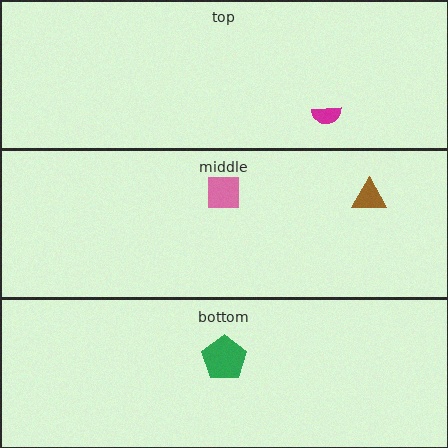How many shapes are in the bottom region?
1.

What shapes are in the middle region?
The brown triangle, the pink square.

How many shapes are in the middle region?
2.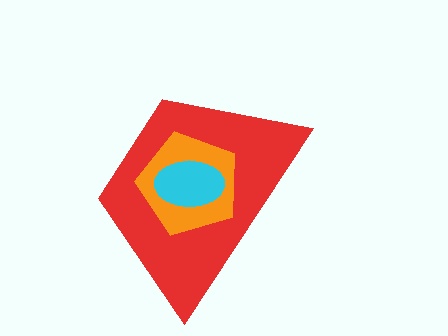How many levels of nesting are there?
3.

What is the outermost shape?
The red trapezoid.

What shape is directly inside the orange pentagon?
The cyan ellipse.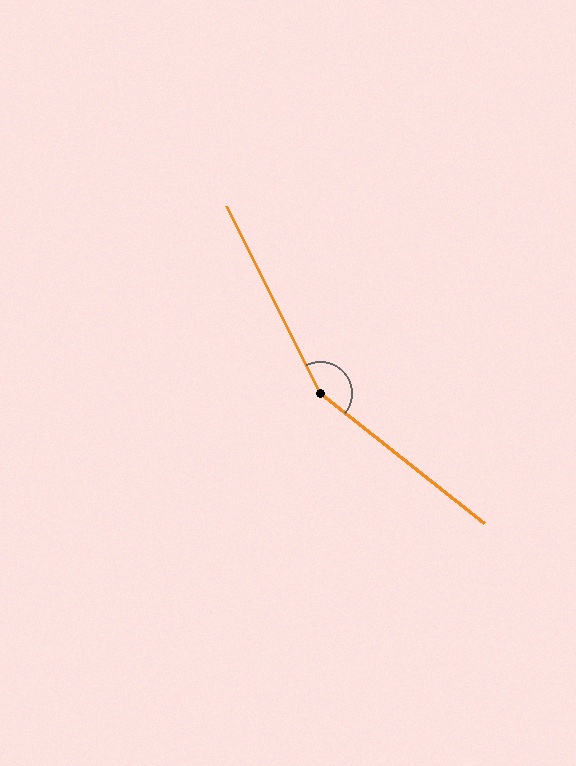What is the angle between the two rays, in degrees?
Approximately 155 degrees.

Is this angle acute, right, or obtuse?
It is obtuse.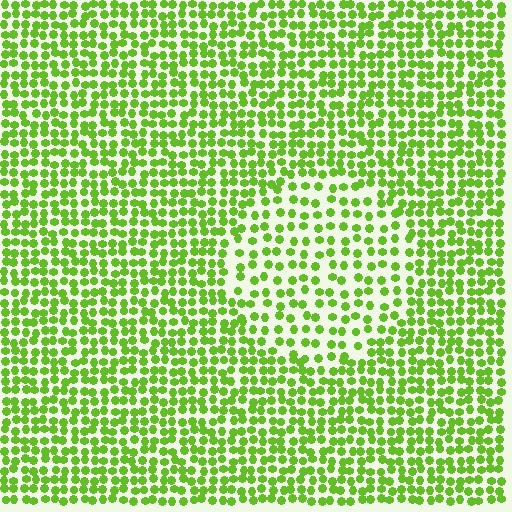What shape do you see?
I see a circle.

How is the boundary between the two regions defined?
The boundary is defined by a change in element density (approximately 1.7x ratio). All elements are the same color, size, and shape.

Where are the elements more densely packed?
The elements are more densely packed outside the circle boundary.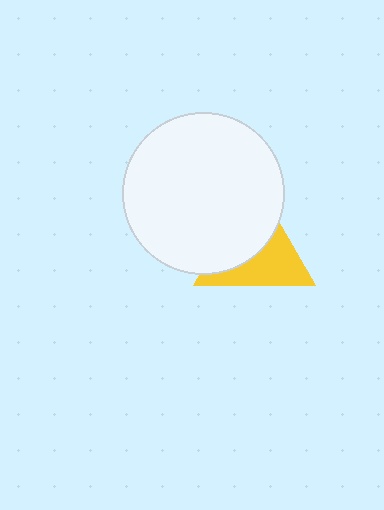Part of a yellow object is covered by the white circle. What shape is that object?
It is a triangle.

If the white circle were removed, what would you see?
You would see the complete yellow triangle.